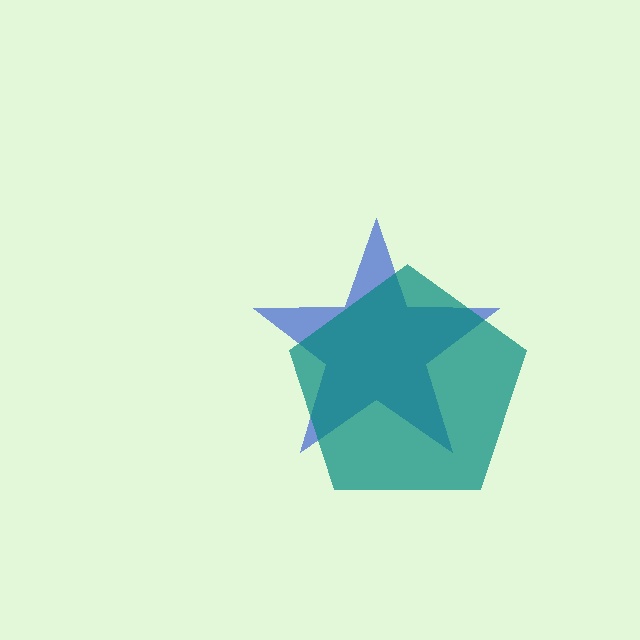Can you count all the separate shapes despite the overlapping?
Yes, there are 2 separate shapes.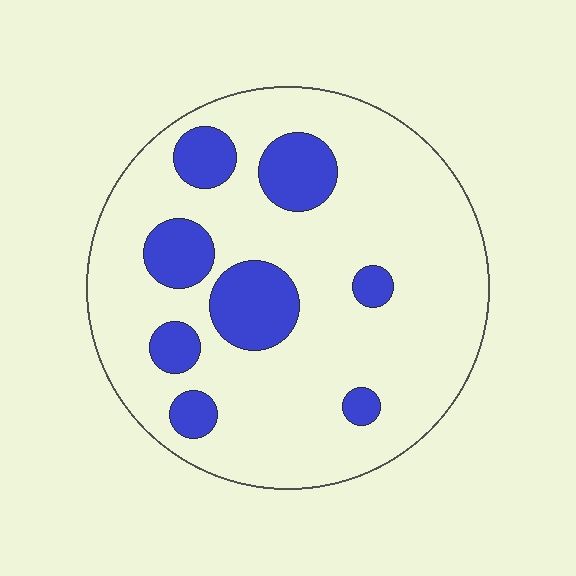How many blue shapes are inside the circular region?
8.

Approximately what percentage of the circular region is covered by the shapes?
Approximately 20%.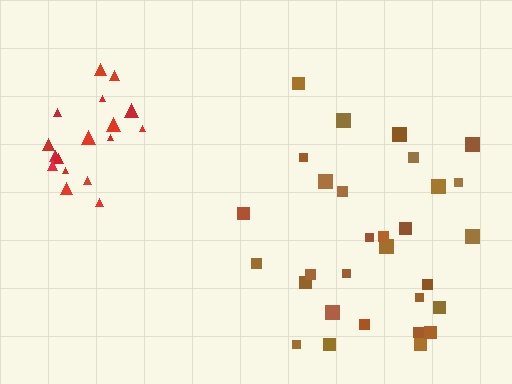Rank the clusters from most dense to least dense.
red, brown.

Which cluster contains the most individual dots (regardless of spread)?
Brown (30).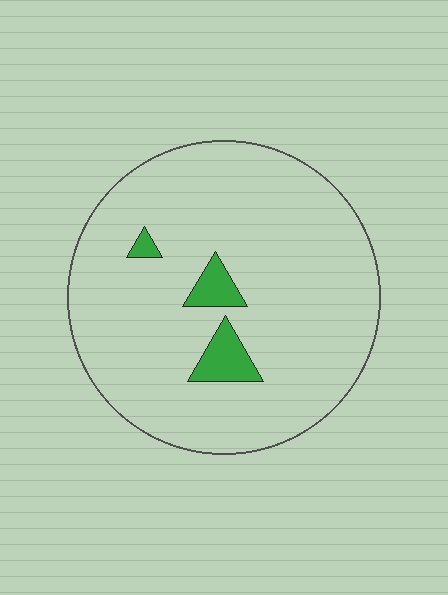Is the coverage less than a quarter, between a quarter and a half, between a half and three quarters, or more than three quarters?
Less than a quarter.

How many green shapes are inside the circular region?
3.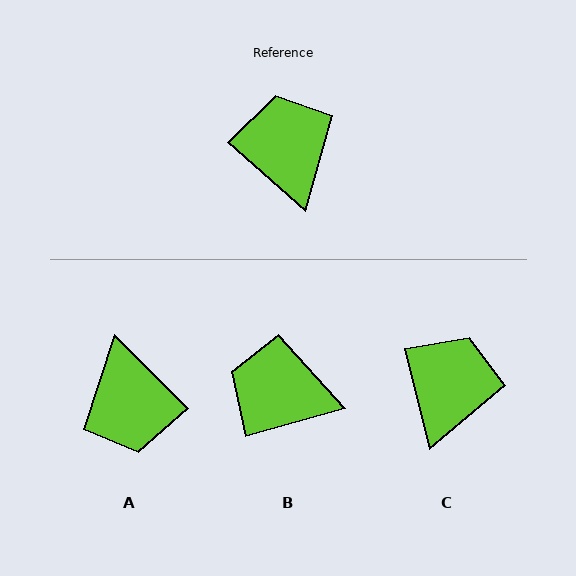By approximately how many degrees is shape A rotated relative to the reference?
Approximately 177 degrees counter-clockwise.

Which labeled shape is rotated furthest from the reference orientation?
A, about 177 degrees away.